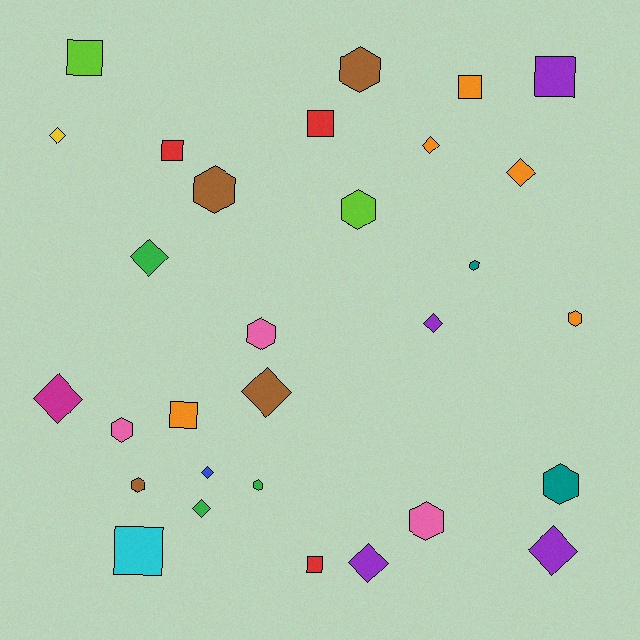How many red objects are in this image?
There are 3 red objects.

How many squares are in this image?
There are 8 squares.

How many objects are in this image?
There are 30 objects.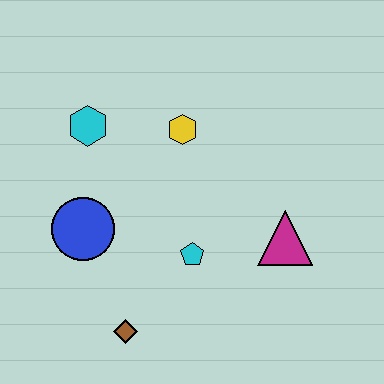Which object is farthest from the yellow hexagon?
The brown diamond is farthest from the yellow hexagon.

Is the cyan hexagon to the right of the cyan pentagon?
No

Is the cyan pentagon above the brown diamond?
Yes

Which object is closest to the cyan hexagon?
The yellow hexagon is closest to the cyan hexagon.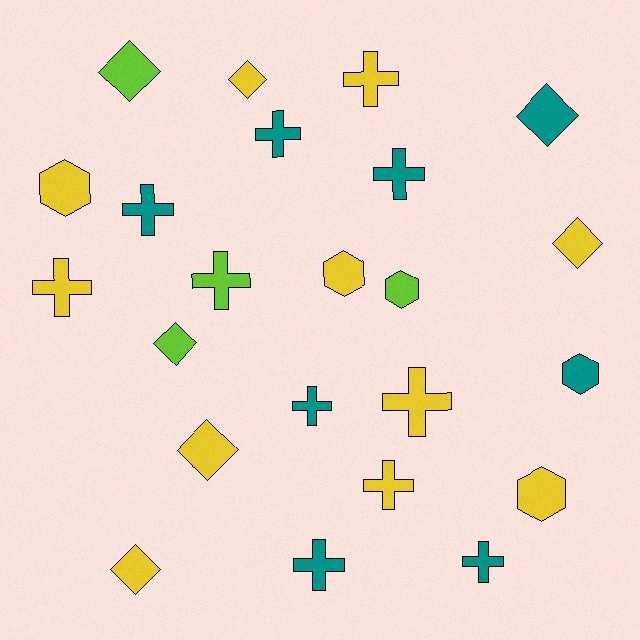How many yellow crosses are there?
There are 4 yellow crosses.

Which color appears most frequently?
Yellow, with 11 objects.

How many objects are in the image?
There are 23 objects.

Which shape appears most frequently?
Cross, with 11 objects.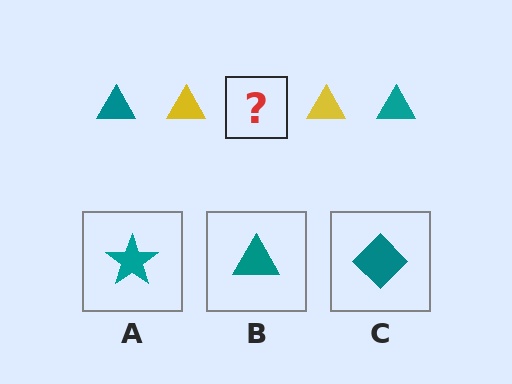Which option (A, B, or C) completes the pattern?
B.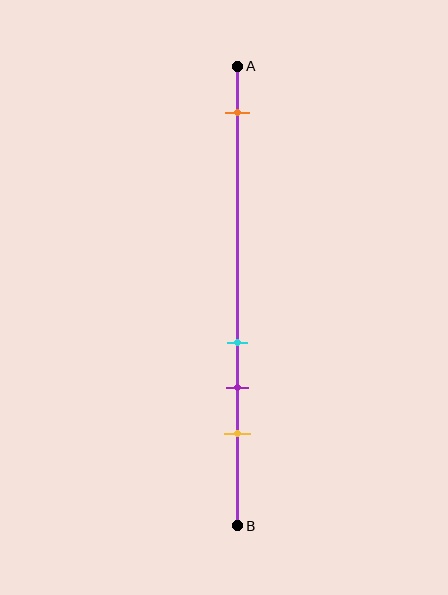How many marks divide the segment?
There are 4 marks dividing the segment.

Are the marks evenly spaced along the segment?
No, the marks are not evenly spaced.